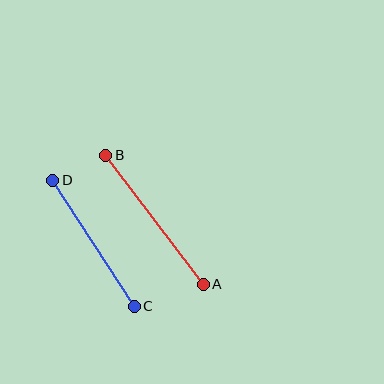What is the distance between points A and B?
The distance is approximately 162 pixels.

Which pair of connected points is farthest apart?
Points A and B are farthest apart.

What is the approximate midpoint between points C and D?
The midpoint is at approximately (94, 243) pixels.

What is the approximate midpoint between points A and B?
The midpoint is at approximately (155, 220) pixels.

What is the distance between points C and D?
The distance is approximately 150 pixels.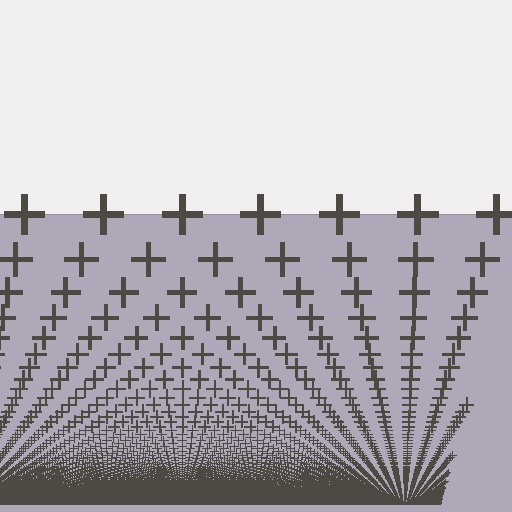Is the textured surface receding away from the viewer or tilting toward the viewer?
The surface appears to tilt toward the viewer. Texture elements get larger and sparser toward the top.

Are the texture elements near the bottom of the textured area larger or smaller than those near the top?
Smaller. The gradient is inverted — elements near the bottom are smaller and denser.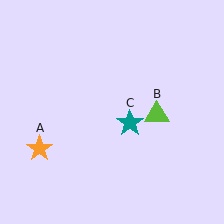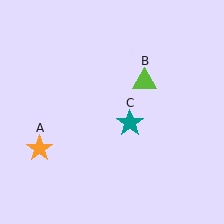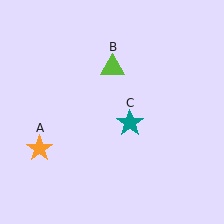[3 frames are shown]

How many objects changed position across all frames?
1 object changed position: lime triangle (object B).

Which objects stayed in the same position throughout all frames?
Orange star (object A) and teal star (object C) remained stationary.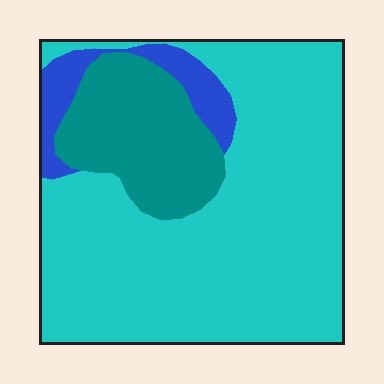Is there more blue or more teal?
Teal.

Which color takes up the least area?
Blue, at roughly 10%.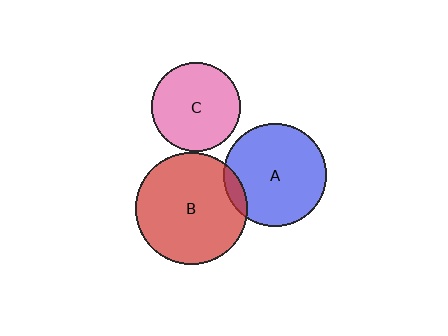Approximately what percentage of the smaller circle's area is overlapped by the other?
Approximately 10%.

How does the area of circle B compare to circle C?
Approximately 1.6 times.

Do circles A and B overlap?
Yes.